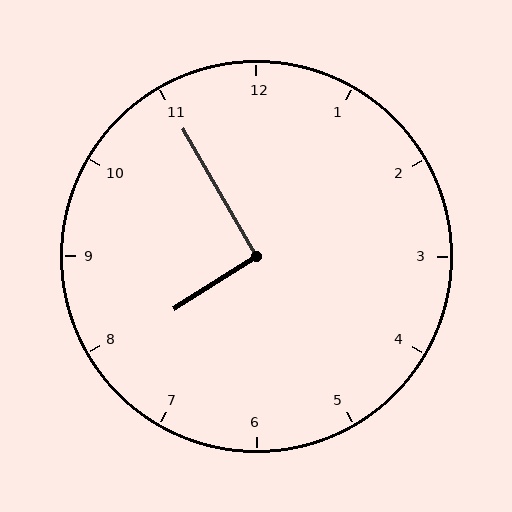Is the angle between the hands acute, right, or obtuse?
It is right.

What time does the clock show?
7:55.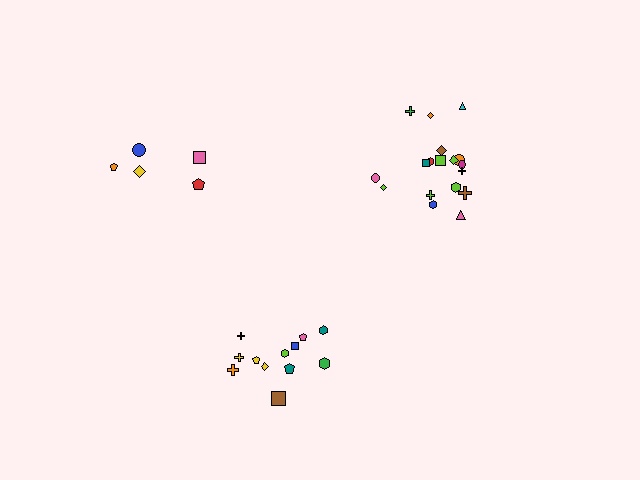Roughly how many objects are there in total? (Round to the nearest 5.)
Roughly 35 objects in total.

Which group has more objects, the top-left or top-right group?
The top-right group.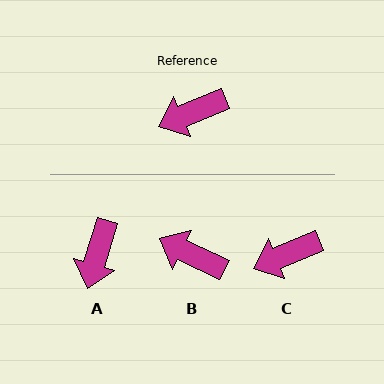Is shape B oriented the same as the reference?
No, it is off by about 48 degrees.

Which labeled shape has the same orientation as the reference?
C.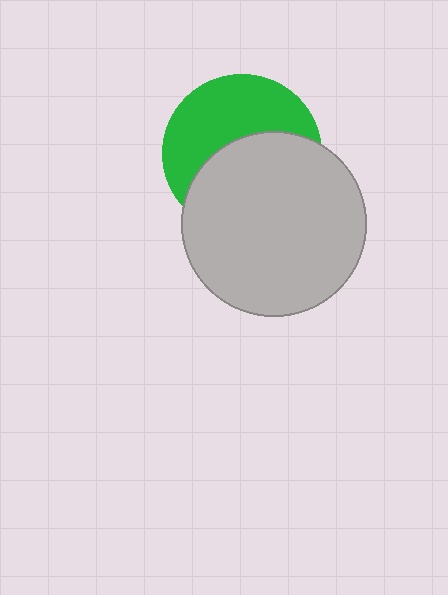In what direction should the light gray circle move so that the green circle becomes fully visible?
The light gray circle should move down. That is the shortest direction to clear the overlap and leave the green circle fully visible.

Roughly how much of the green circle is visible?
About half of it is visible (roughly 48%).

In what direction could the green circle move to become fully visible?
The green circle could move up. That would shift it out from behind the light gray circle entirely.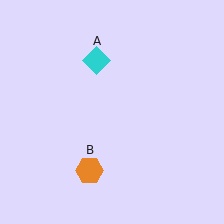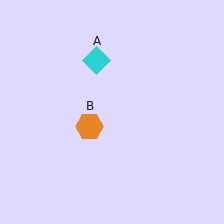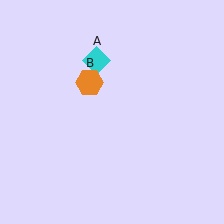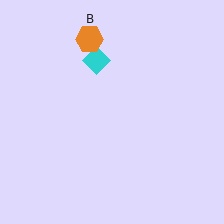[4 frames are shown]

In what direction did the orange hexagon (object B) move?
The orange hexagon (object B) moved up.